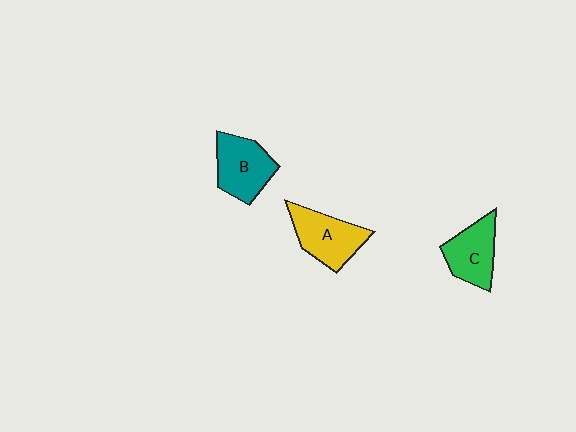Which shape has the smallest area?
Shape C (green).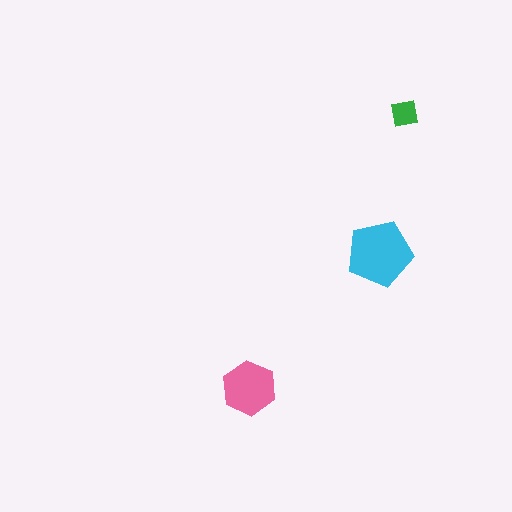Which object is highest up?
The green square is topmost.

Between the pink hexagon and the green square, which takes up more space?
The pink hexagon.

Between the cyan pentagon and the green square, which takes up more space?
The cyan pentagon.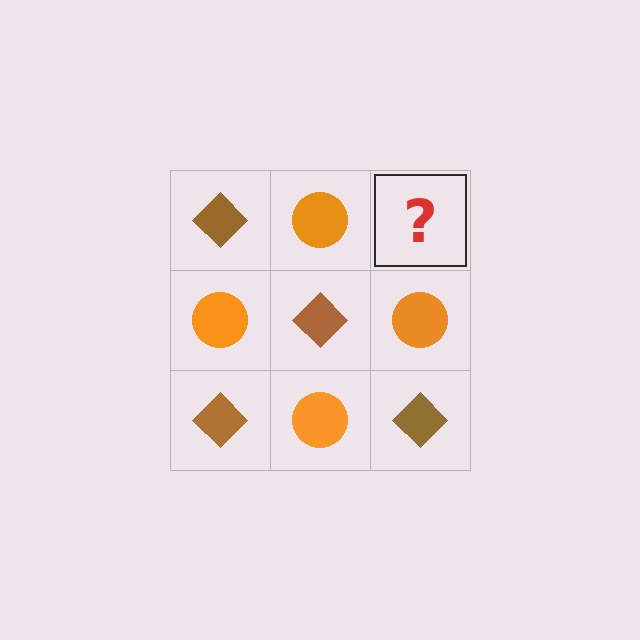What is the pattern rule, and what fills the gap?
The rule is that it alternates brown diamond and orange circle in a checkerboard pattern. The gap should be filled with a brown diamond.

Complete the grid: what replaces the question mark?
The question mark should be replaced with a brown diamond.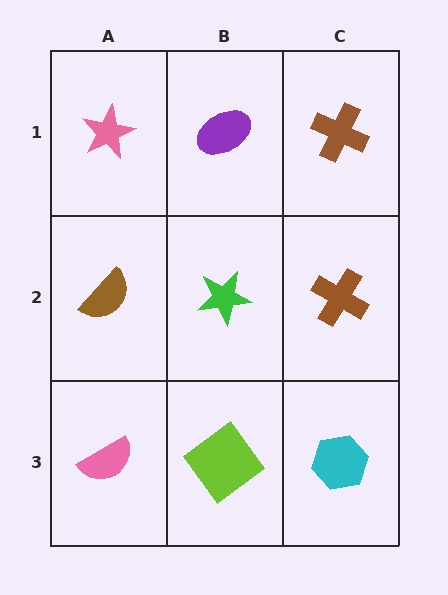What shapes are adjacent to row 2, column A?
A pink star (row 1, column A), a pink semicircle (row 3, column A), a green star (row 2, column B).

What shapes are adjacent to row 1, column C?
A brown cross (row 2, column C), a purple ellipse (row 1, column B).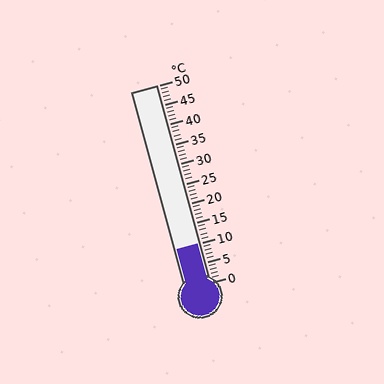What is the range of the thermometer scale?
The thermometer scale ranges from 0°C to 50°C.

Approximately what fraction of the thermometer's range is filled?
The thermometer is filled to approximately 20% of its range.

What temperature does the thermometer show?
The thermometer shows approximately 10°C.